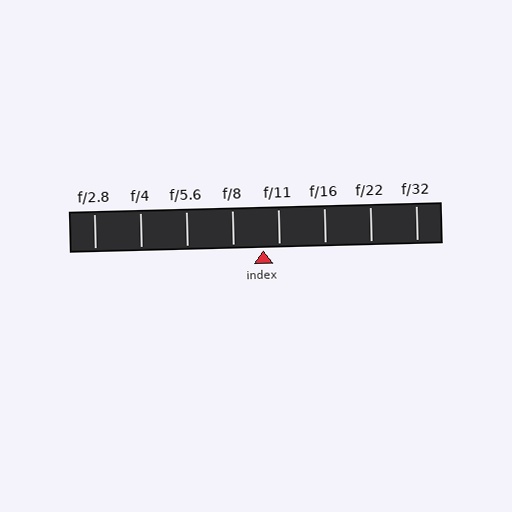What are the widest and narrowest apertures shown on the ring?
The widest aperture shown is f/2.8 and the narrowest is f/32.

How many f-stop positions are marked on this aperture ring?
There are 8 f-stop positions marked.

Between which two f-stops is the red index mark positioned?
The index mark is between f/8 and f/11.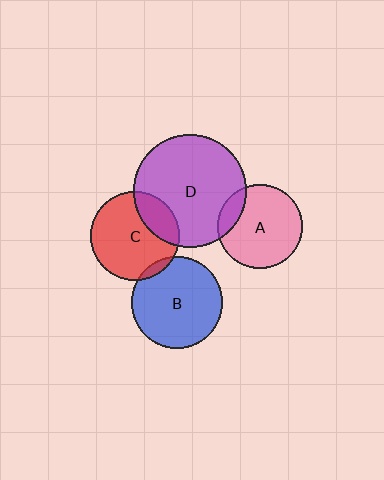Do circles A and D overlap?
Yes.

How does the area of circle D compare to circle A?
Approximately 1.8 times.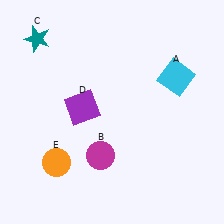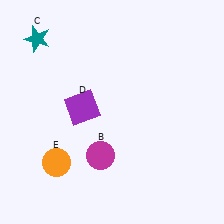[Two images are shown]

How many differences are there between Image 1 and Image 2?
There is 1 difference between the two images.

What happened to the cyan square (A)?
The cyan square (A) was removed in Image 2. It was in the top-right area of Image 1.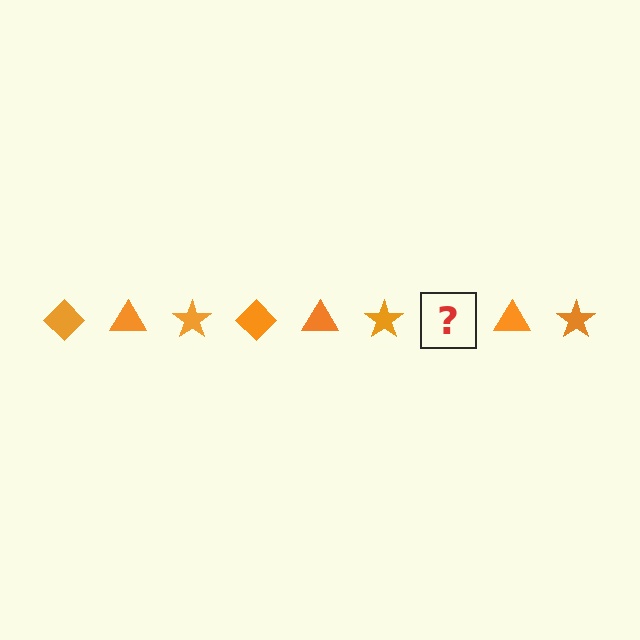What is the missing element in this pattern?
The missing element is an orange diamond.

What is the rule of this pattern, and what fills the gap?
The rule is that the pattern cycles through diamond, triangle, star shapes in orange. The gap should be filled with an orange diamond.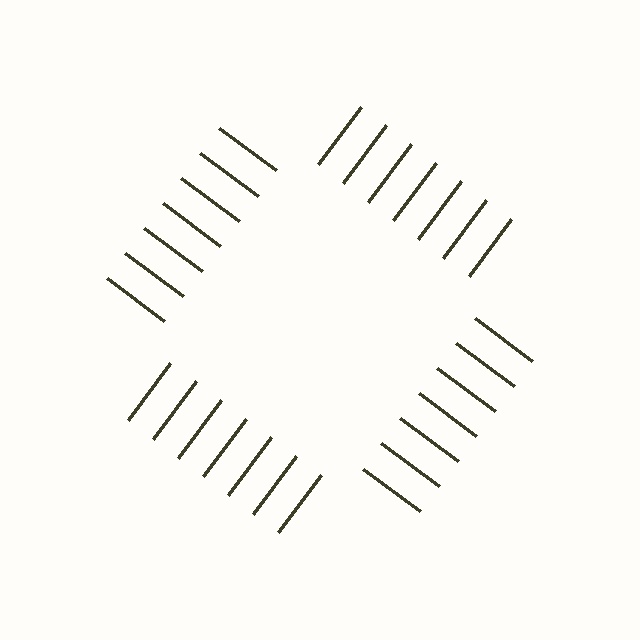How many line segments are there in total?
28 — 7 along each of the 4 edges.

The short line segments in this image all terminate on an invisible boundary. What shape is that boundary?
An illusory square — the line segments terminate on its edges but no continuous stroke is drawn.